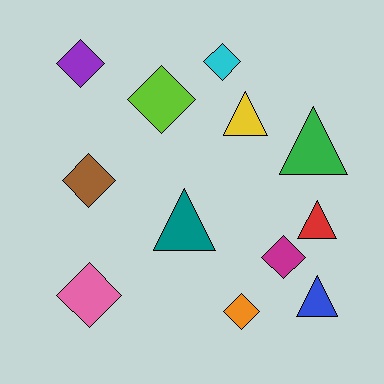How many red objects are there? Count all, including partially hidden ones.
There is 1 red object.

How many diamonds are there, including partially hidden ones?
There are 7 diamonds.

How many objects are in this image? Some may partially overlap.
There are 12 objects.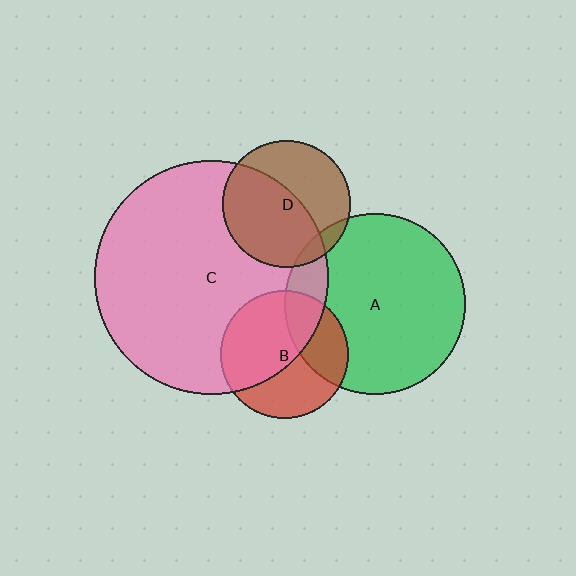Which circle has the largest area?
Circle C (pink).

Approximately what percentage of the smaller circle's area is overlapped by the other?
Approximately 30%.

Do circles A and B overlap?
Yes.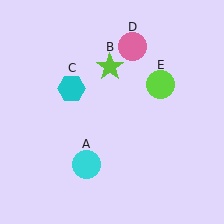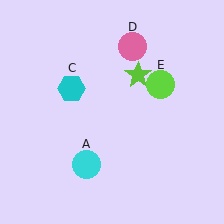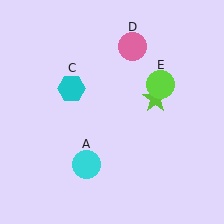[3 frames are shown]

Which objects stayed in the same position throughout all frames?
Cyan circle (object A) and cyan hexagon (object C) and pink circle (object D) and lime circle (object E) remained stationary.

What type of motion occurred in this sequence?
The lime star (object B) rotated clockwise around the center of the scene.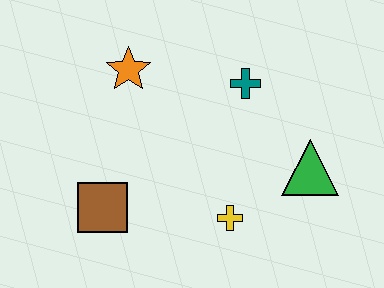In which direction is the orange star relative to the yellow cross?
The orange star is above the yellow cross.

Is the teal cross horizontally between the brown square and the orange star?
No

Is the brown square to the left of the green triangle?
Yes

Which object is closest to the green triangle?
The yellow cross is closest to the green triangle.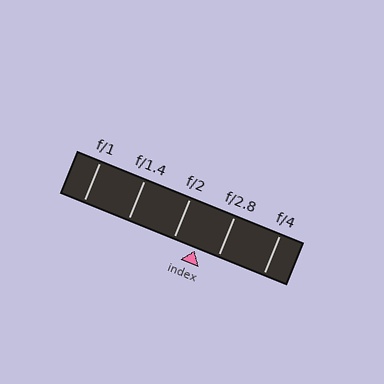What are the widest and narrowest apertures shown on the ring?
The widest aperture shown is f/1 and the narrowest is f/4.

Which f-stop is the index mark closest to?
The index mark is closest to f/2.8.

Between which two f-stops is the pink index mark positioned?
The index mark is between f/2 and f/2.8.